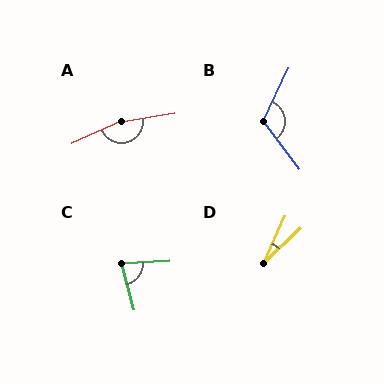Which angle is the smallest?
D, at approximately 22 degrees.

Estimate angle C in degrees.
Approximately 78 degrees.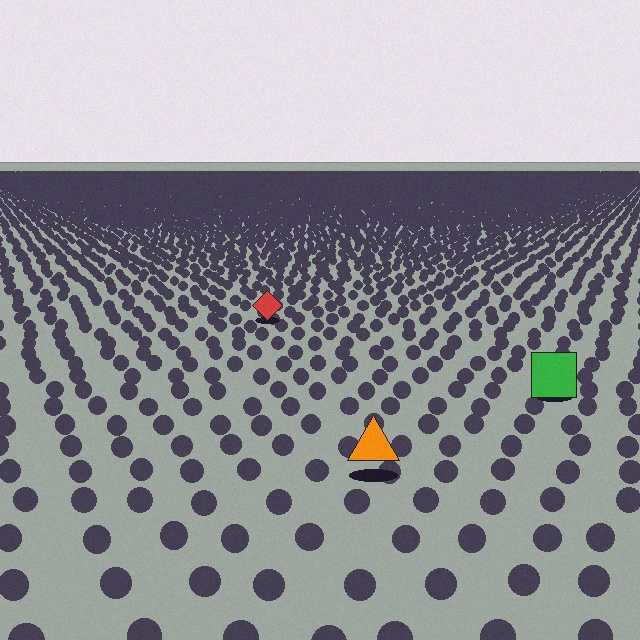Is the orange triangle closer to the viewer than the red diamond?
Yes. The orange triangle is closer — you can tell from the texture gradient: the ground texture is coarser near it.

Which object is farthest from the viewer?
The red diamond is farthest from the viewer. It appears smaller and the ground texture around it is denser.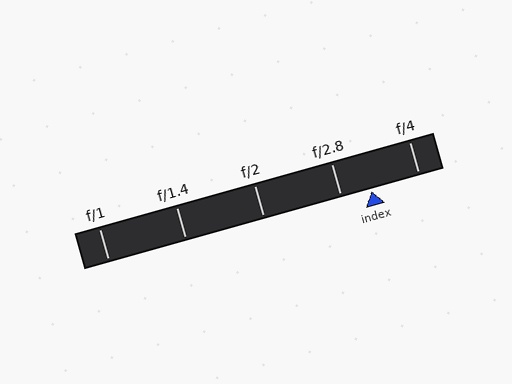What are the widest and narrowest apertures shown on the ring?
The widest aperture shown is f/1 and the narrowest is f/4.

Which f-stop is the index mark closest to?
The index mark is closest to f/2.8.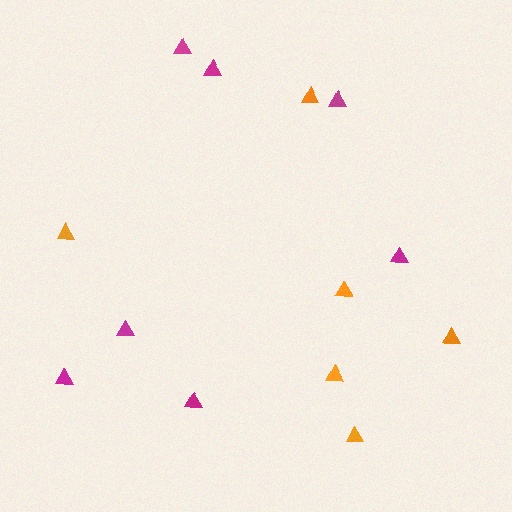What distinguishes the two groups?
There are 2 groups: one group of orange triangles (6) and one group of magenta triangles (7).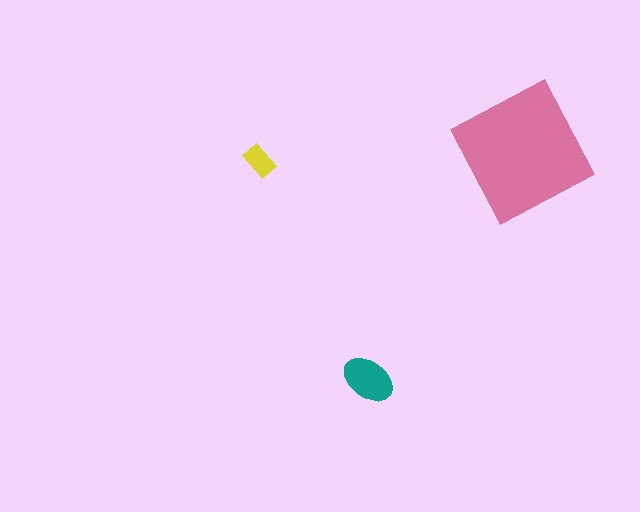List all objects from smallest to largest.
The yellow rectangle, the teal ellipse, the pink square.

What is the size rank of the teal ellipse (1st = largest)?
2nd.